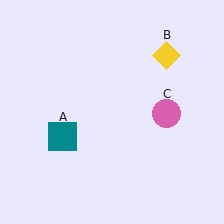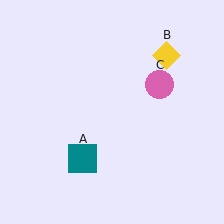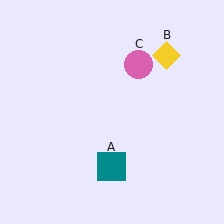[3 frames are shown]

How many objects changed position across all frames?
2 objects changed position: teal square (object A), pink circle (object C).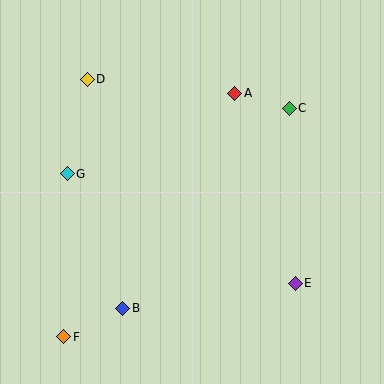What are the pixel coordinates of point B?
Point B is at (123, 308).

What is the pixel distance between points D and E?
The distance between D and E is 291 pixels.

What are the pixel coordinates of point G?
Point G is at (67, 174).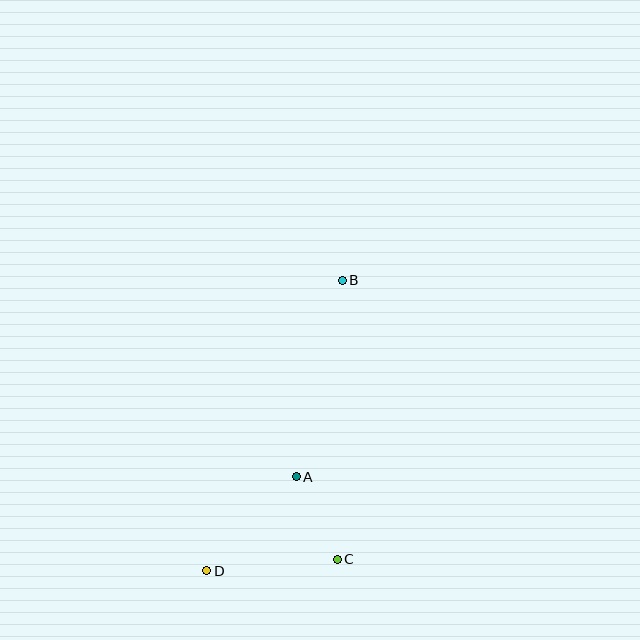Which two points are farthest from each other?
Points B and D are farthest from each other.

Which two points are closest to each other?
Points A and C are closest to each other.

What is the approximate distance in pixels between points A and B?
The distance between A and B is approximately 202 pixels.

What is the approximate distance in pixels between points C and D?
The distance between C and D is approximately 131 pixels.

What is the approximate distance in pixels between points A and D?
The distance between A and D is approximately 130 pixels.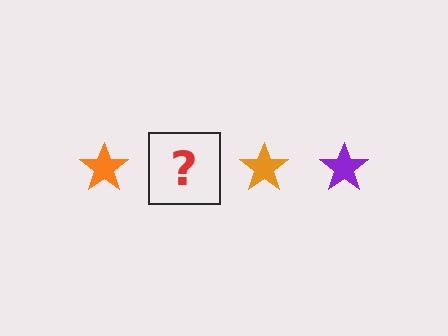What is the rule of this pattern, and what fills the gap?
The rule is that the pattern cycles through orange, purple stars. The gap should be filled with a purple star.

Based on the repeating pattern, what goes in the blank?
The blank should be a purple star.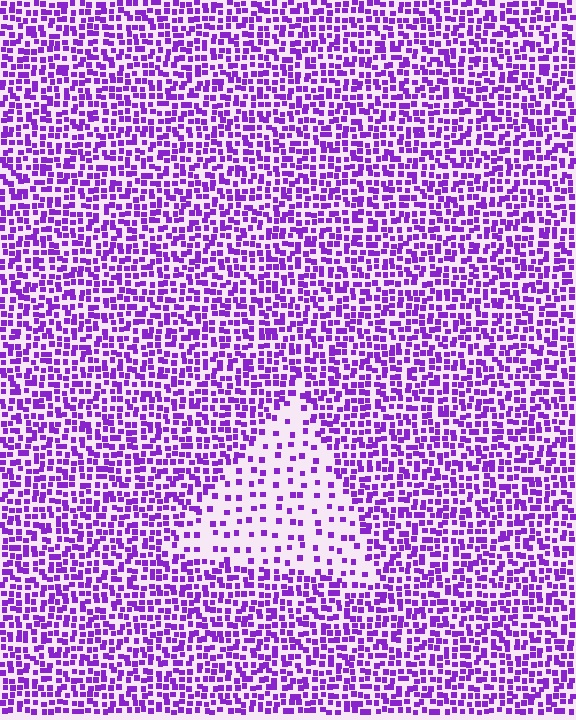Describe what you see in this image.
The image contains small purple elements arranged at two different densities. A triangle-shaped region is visible where the elements are less densely packed than the surrounding area.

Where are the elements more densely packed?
The elements are more densely packed outside the triangle boundary.